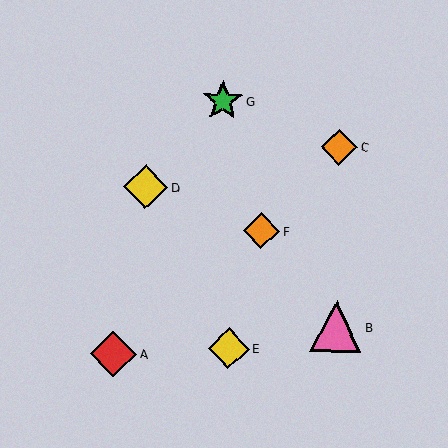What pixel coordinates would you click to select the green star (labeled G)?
Click at (223, 101) to select the green star G.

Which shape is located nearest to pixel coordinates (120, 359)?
The red diamond (labeled A) at (114, 354) is nearest to that location.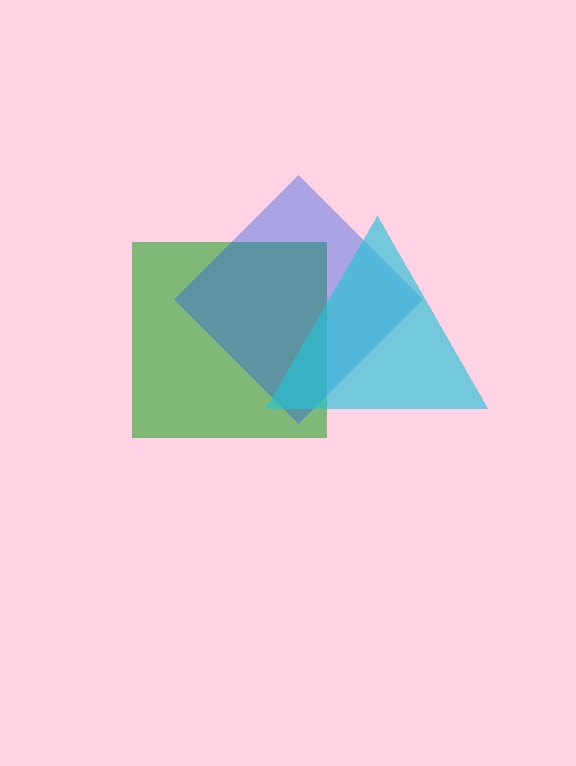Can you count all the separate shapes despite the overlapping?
Yes, there are 3 separate shapes.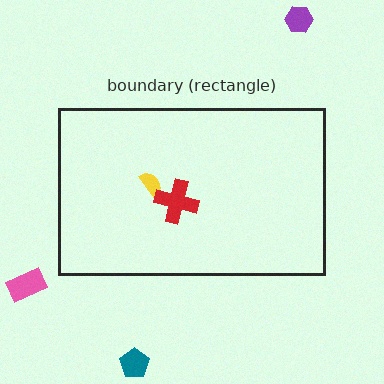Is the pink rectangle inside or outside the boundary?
Outside.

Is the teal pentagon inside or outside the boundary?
Outside.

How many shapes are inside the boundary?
2 inside, 3 outside.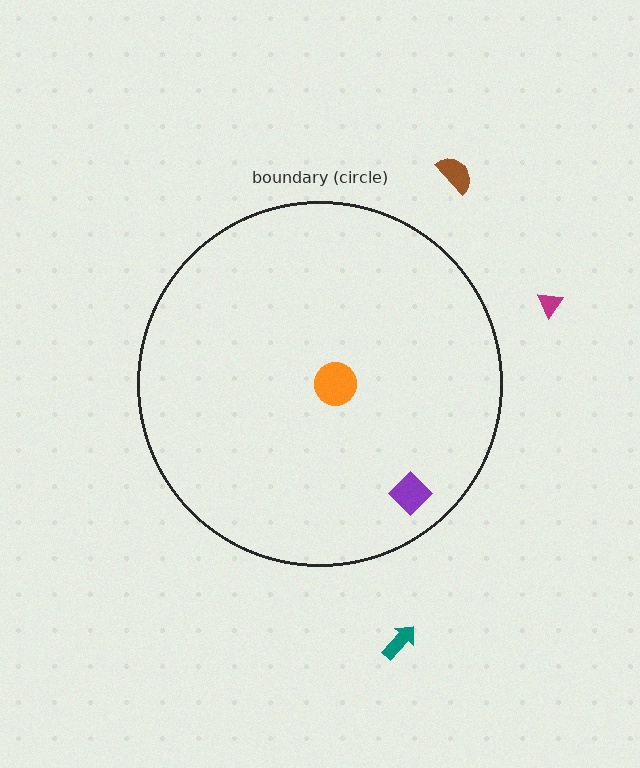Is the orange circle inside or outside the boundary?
Inside.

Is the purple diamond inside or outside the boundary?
Inside.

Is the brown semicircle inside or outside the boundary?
Outside.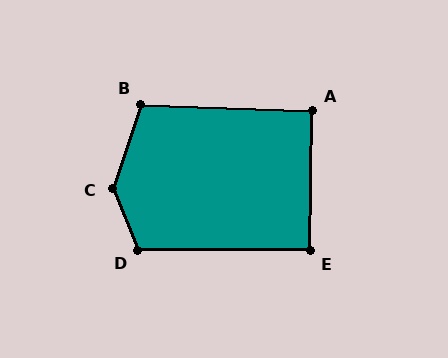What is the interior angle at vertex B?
Approximately 106 degrees (obtuse).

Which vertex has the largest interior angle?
C, at approximately 139 degrees.